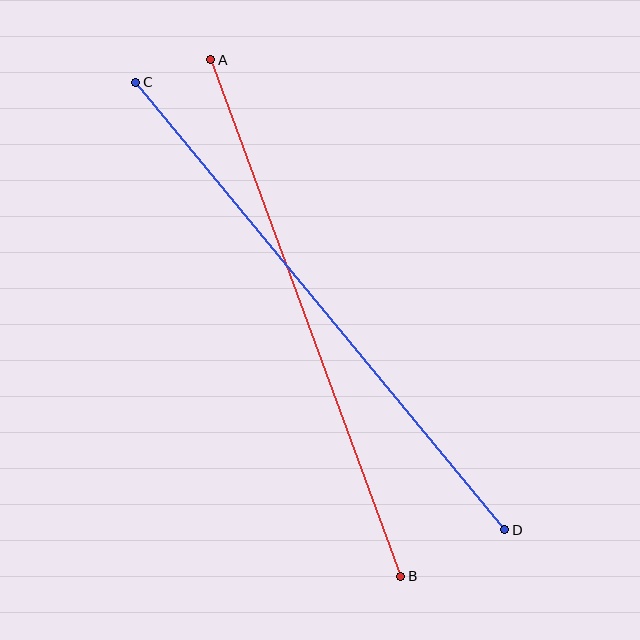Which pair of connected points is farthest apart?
Points C and D are farthest apart.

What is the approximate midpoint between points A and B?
The midpoint is at approximately (306, 318) pixels.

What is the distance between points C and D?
The distance is approximately 580 pixels.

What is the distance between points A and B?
The distance is approximately 550 pixels.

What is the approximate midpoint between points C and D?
The midpoint is at approximately (320, 306) pixels.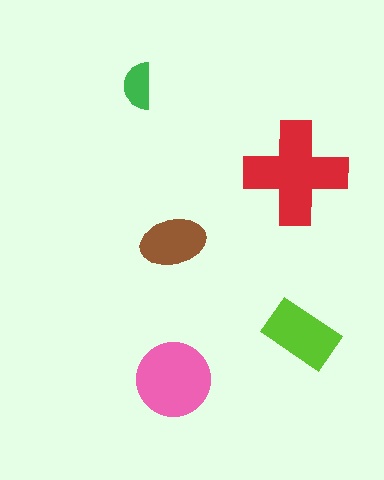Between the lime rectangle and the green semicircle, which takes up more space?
The lime rectangle.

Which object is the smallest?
The green semicircle.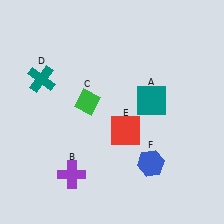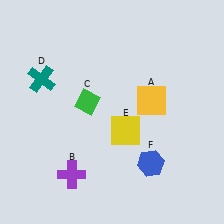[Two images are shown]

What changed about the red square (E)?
In Image 1, E is red. In Image 2, it changed to yellow.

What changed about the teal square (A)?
In Image 1, A is teal. In Image 2, it changed to yellow.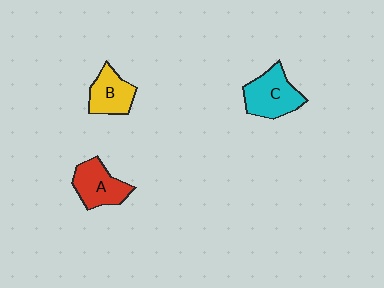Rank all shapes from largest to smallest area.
From largest to smallest: C (cyan), A (red), B (yellow).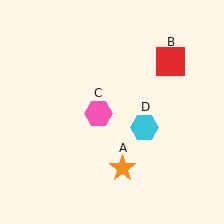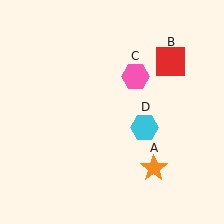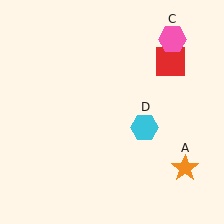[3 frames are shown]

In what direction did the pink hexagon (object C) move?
The pink hexagon (object C) moved up and to the right.